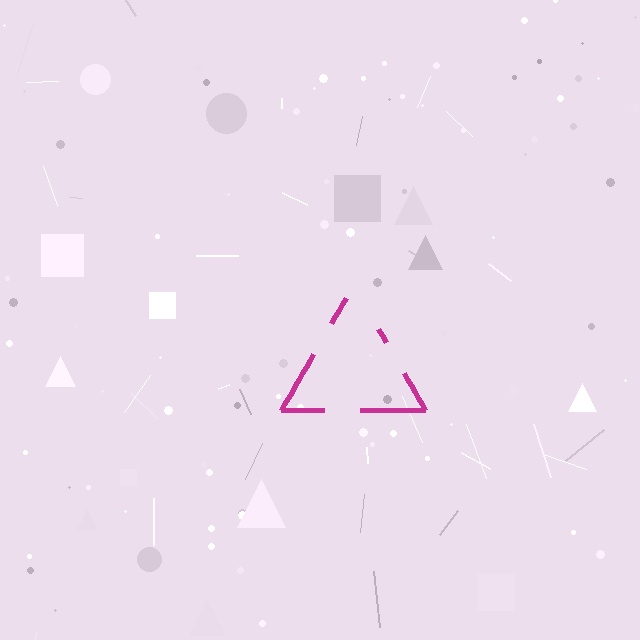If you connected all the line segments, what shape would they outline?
They would outline a triangle.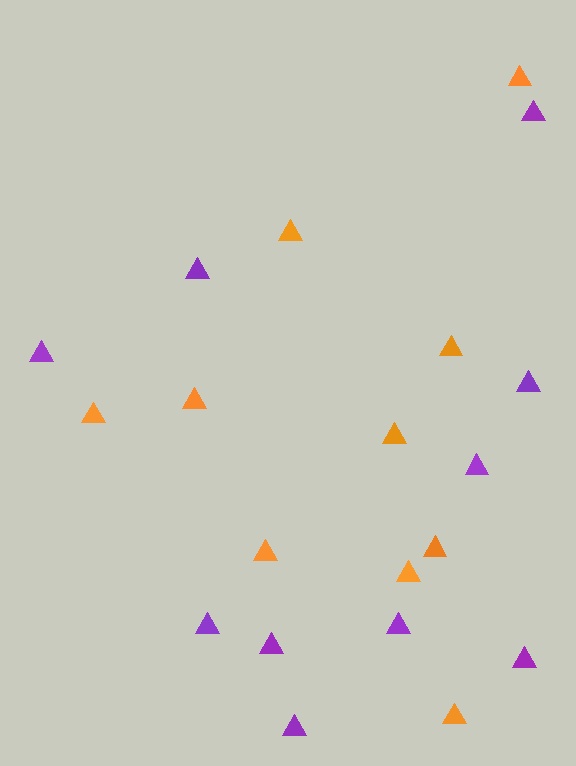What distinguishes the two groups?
There are 2 groups: one group of orange triangles (10) and one group of purple triangles (10).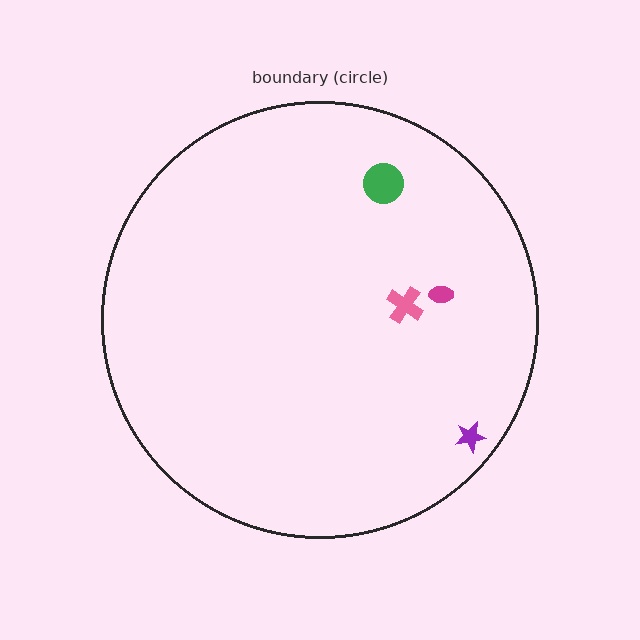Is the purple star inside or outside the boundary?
Inside.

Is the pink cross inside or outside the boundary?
Inside.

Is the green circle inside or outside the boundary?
Inside.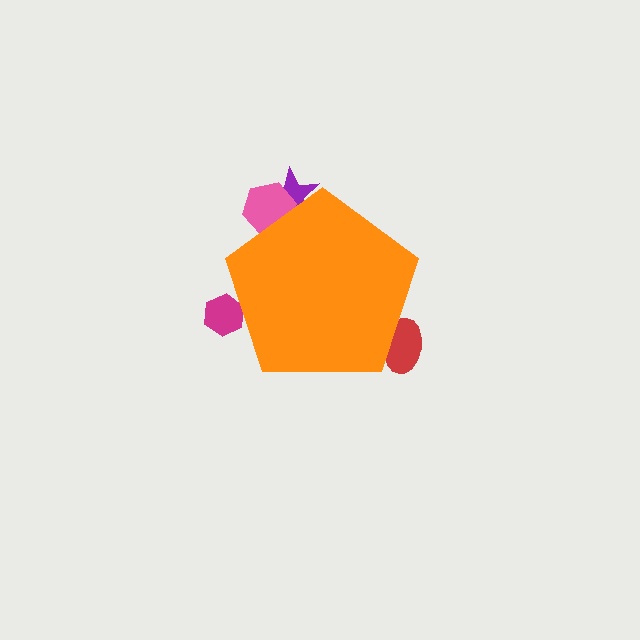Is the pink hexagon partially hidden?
Yes, the pink hexagon is partially hidden behind the orange pentagon.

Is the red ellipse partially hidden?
Yes, the red ellipse is partially hidden behind the orange pentagon.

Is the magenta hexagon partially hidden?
Yes, the magenta hexagon is partially hidden behind the orange pentagon.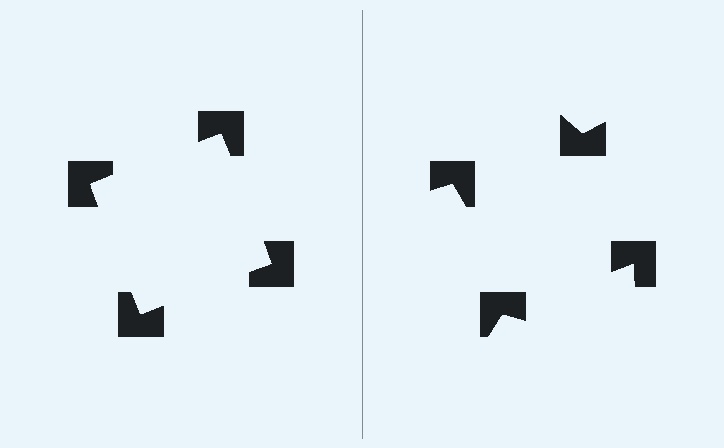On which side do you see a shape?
An illusory square appears on the left side. On the right side the wedge cuts are rotated, so no coherent shape forms.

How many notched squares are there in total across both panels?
8 — 4 on each side.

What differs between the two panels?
The notched squares are positioned identically on both sides; only the wedge orientations differ. On the left they align to a square; on the right they are misaligned.